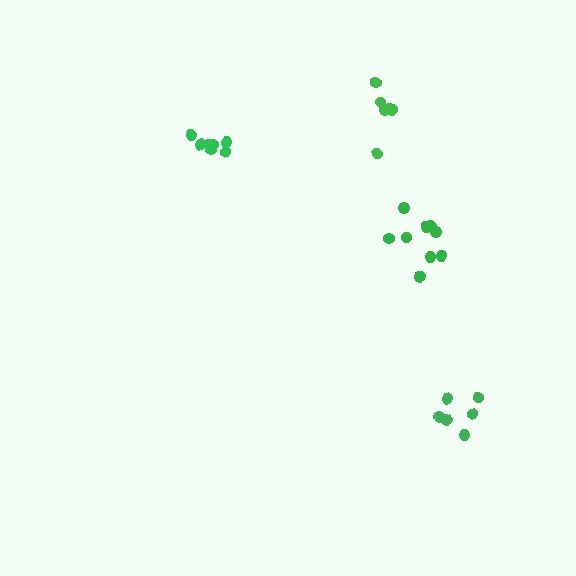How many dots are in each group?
Group 1: 6 dots, Group 2: 7 dots, Group 3: 9 dots, Group 4: 6 dots (28 total).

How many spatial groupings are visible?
There are 4 spatial groupings.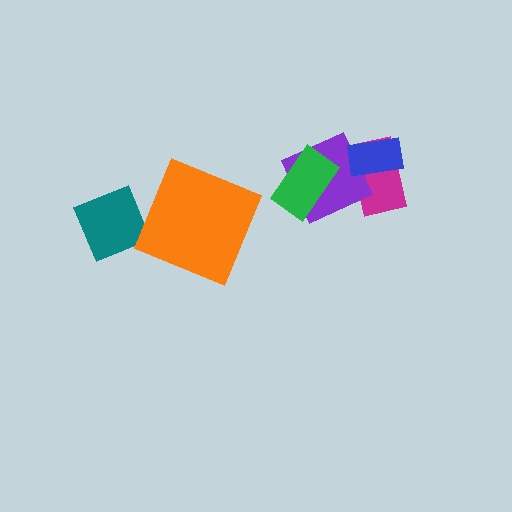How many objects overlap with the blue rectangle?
2 objects overlap with the blue rectangle.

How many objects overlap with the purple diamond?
3 objects overlap with the purple diamond.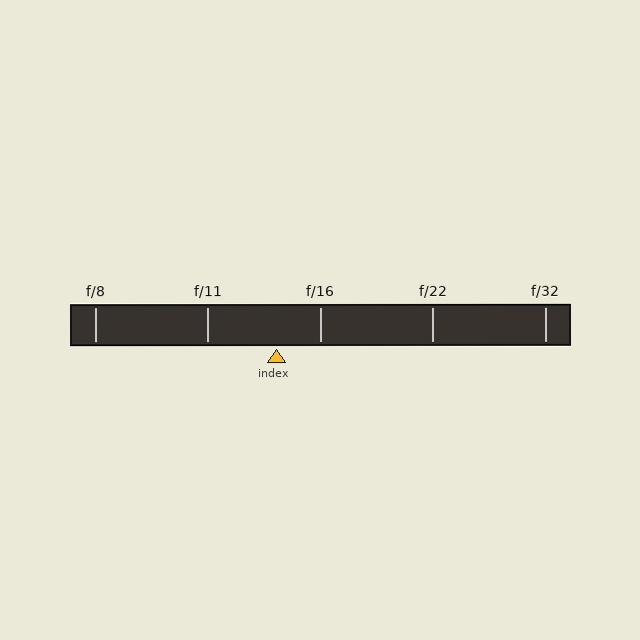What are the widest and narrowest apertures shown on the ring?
The widest aperture shown is f/8 and the narrowest is f/32.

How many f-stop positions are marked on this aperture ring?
There are 5 f-stop positions marked.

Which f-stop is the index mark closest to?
The index mark is closest to f/16.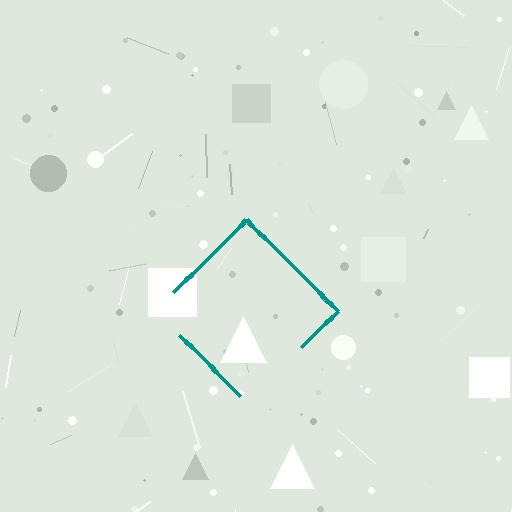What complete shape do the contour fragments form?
The contour fragments form a diamond.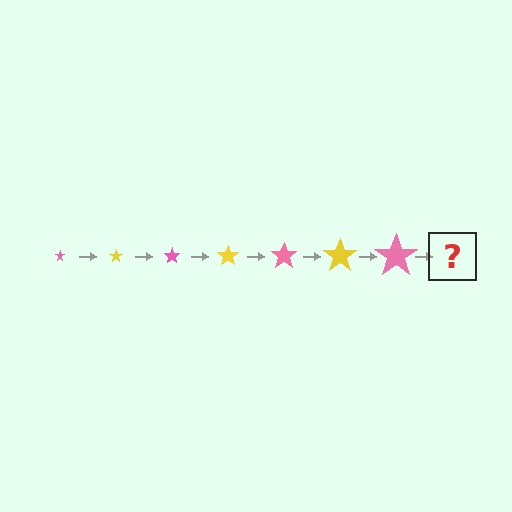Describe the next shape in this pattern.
It should be a yellow star, larger than the previous one.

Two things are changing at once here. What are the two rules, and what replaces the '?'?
The two rules are that the star grows larger each step and the color cycles through pink and yellow. The '?' should be a yellow star, larger than the previous one.